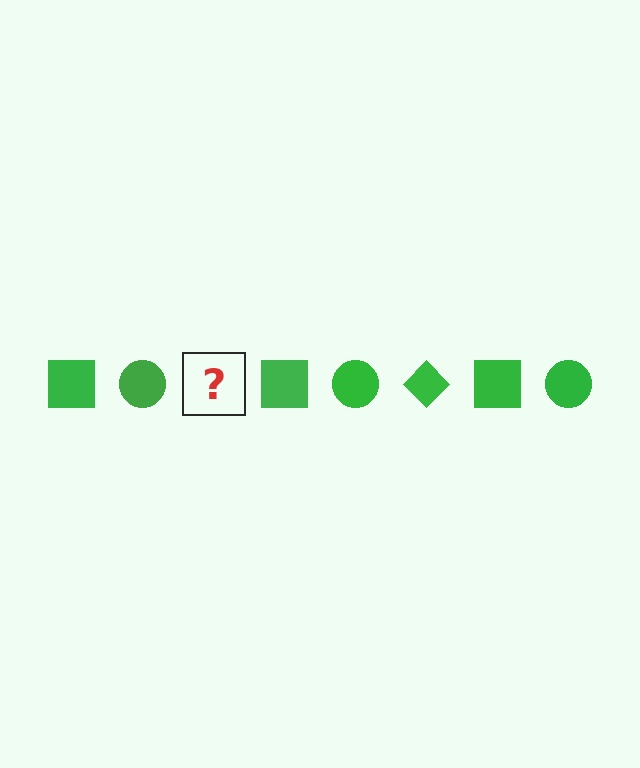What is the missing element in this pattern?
The missing element is a green diamond.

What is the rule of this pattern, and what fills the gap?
The rule is that the pattern cycles through square, circle, diamond shapes in green. The gap should be filled with a green diamond.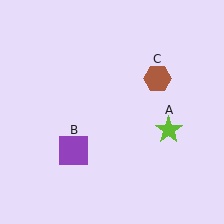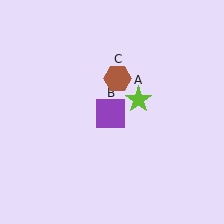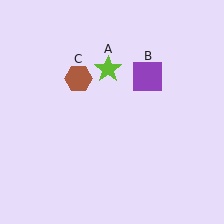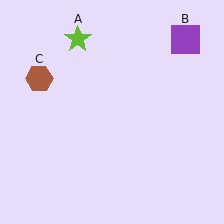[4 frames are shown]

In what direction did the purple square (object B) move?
The purple square (object B) moved up and to the right.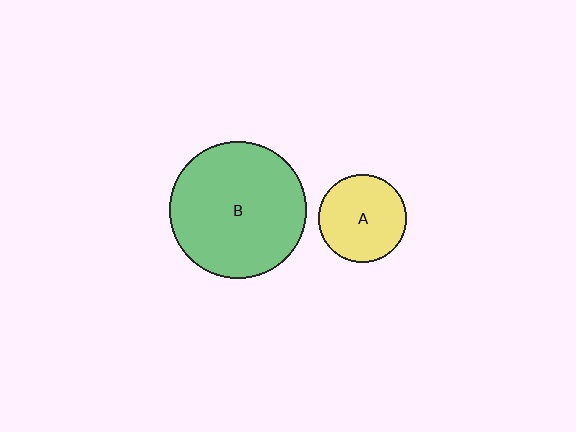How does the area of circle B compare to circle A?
Approximately 2.4 times.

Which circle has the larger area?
Circle B (green).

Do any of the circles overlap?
No, none of the circles overlap.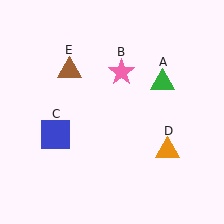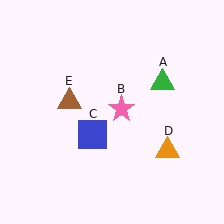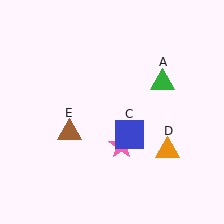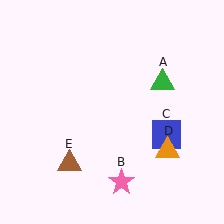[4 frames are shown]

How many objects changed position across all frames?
3 objects changed position: pink star (object B), blue square (object C), brown triangle (object E).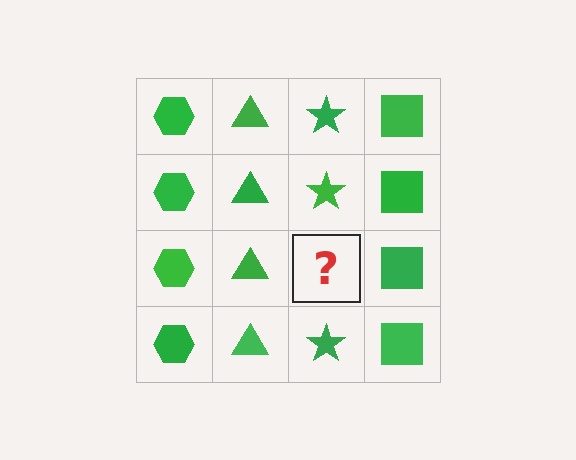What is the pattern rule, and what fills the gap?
The rule is that each column has a consistent shape. The gap should be filled with a green star.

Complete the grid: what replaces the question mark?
The question mark should be replaced with a green star.